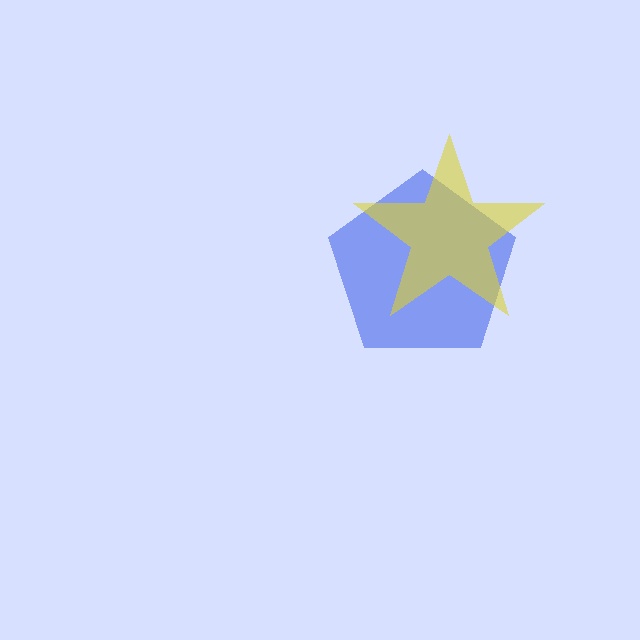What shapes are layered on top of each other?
The layered shapes are: a blue pentagon, a yellow star.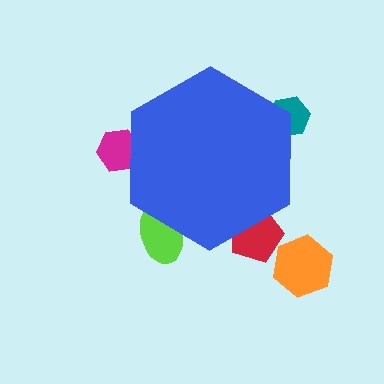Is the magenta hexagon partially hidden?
Yes, the magenta hexagon is partially hidden behind the blue hexagon.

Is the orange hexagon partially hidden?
No, the orange hexagon is fully visible.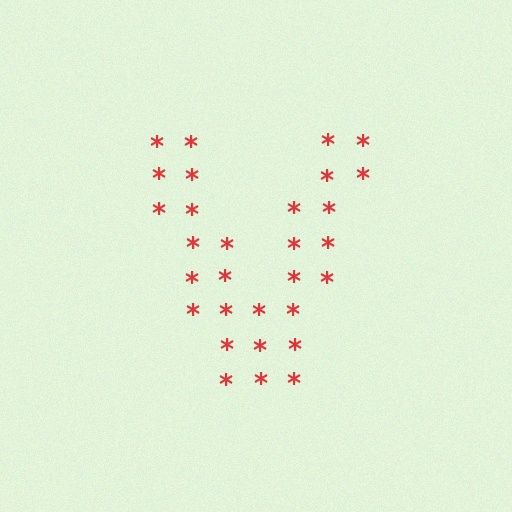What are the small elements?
The small elements are asterisks.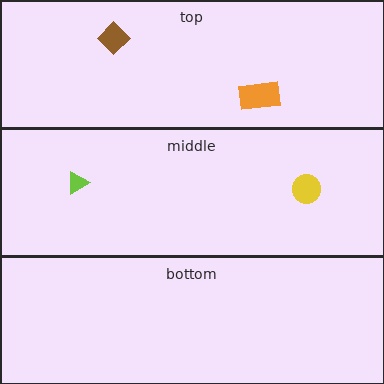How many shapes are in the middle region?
2.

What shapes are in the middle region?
The lime triangle, the yellow circle.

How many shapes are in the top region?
2.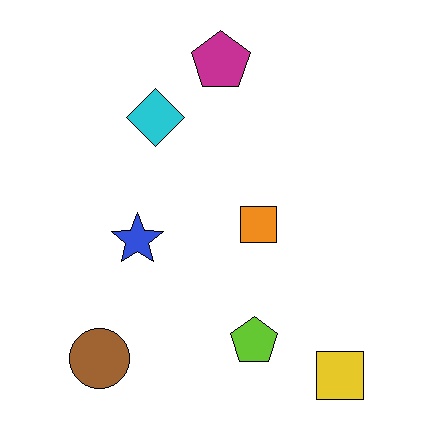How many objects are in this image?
There are 7 objects.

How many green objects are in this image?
There are no green objects.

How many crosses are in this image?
There are no crosses.